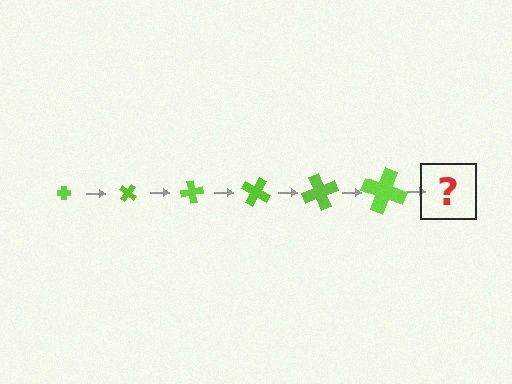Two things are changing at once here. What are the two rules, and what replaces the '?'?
The two rules are that the cross grows larger each step and it rotates 40 degrees each step. The '?' should be a cross, larger than the previous one and rotated 240 degrees from the start.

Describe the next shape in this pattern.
It should be a cross, larger than the previous one and rotated 240 degrees from the start.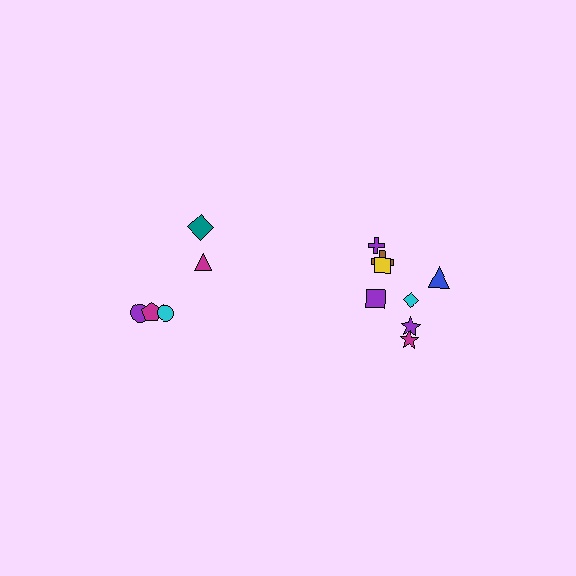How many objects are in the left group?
There are 5 objects.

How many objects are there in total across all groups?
There are 13 objects.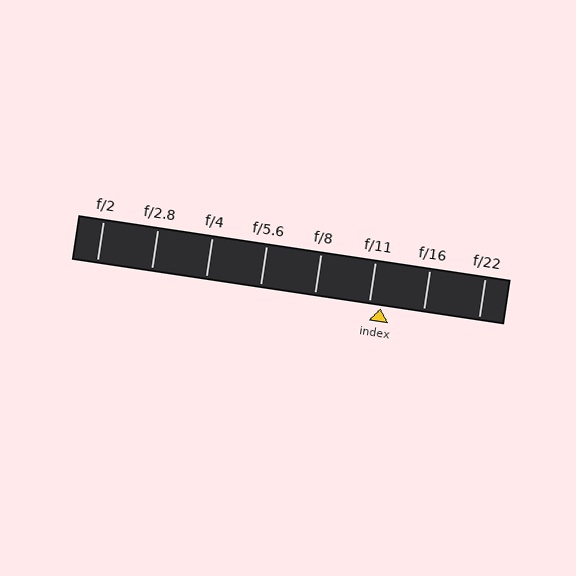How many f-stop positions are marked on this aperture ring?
There are 8 f-stop positions marked.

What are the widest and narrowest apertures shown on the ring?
The widest aperture shown is f/2 and the narrowest is f/22.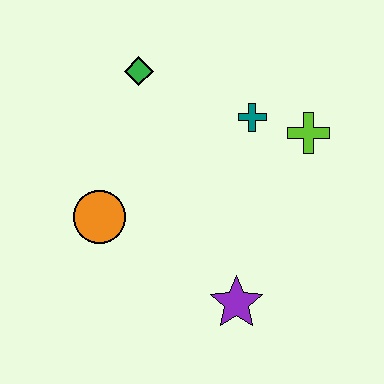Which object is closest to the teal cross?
The lime cross is closest to the teal cross.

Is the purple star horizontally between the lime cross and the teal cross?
No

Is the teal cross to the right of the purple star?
Yes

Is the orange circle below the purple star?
No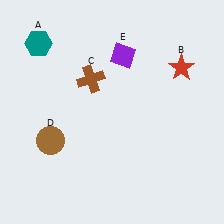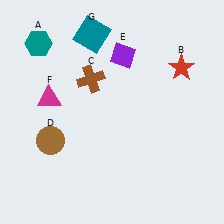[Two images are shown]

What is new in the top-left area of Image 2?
A magenta triangle (F) was added in the top-left area of Image 2.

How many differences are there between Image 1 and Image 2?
There are 2 differences between the two images.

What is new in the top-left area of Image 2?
A teal square (G) was added in the top-left area of Image 2.